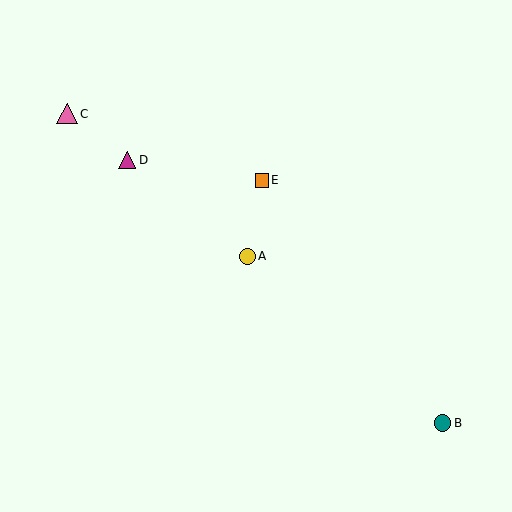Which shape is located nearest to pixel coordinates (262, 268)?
The yellow circle (labeled A) at (247, 256) is nearest to that location.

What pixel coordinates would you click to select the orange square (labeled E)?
Click at (262, 180) to select the orange square E.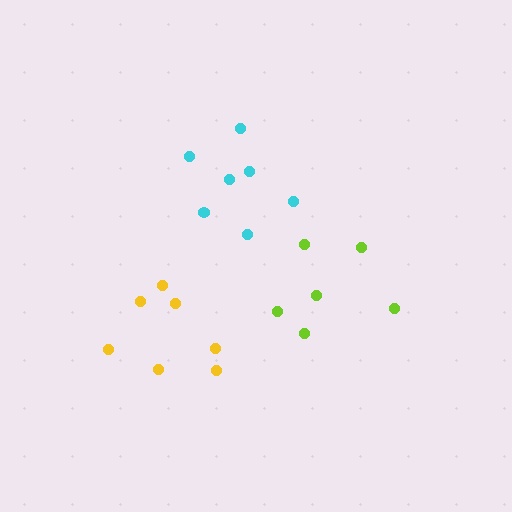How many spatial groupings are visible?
There are 3 spatial groupings.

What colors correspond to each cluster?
The clusters are colored: lime, cyan, yellow.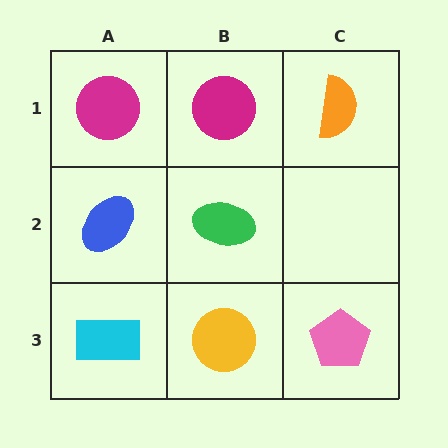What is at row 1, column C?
An orange semicircle.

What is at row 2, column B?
A green ellipse.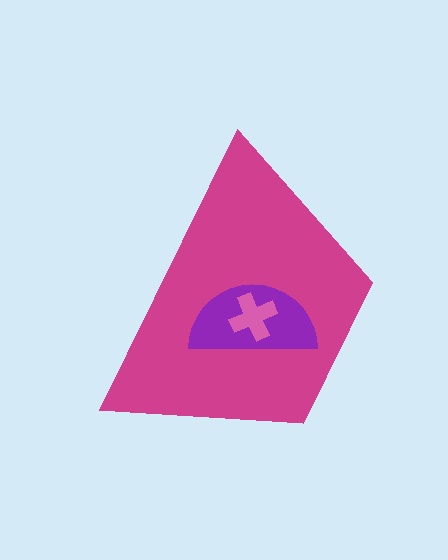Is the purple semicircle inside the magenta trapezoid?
Yes.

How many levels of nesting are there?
3.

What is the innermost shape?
The pink cross.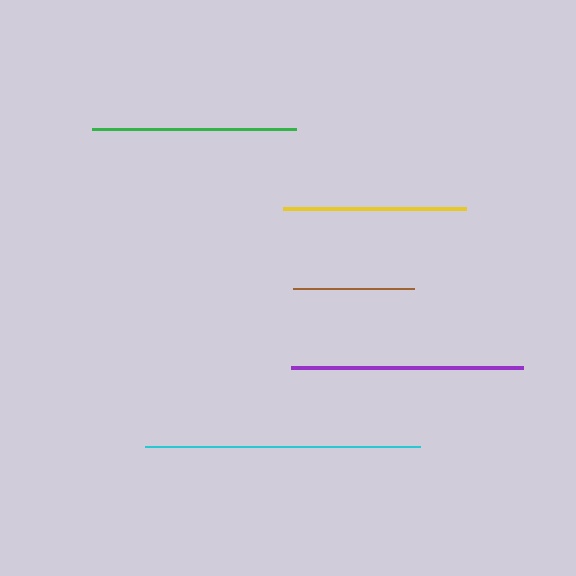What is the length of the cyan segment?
The cyan segment is approximately 275 pixels long.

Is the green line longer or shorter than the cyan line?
The cyan line is longer than the green line.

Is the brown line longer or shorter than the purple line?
The purple line is longer than the brown line.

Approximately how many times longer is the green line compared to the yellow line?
The green line is approximately 1.1 times the length of the yellow line.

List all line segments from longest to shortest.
From longest to shortest: cyan, purple, green, yellow, brown.